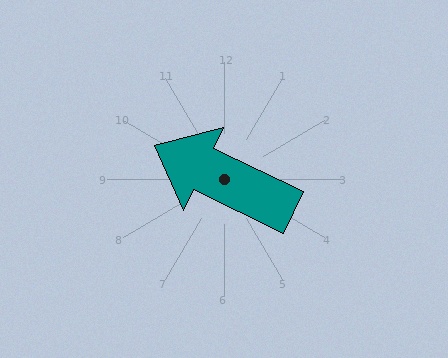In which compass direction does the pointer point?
Northwest.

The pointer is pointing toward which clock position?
Roughly 10 o'clock.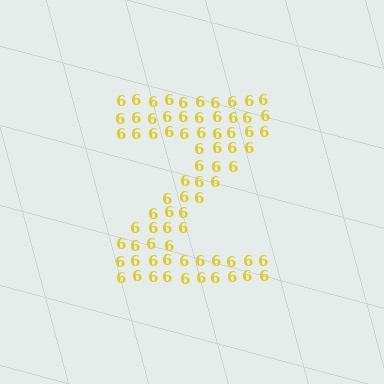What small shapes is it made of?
It is made of small digit 6's.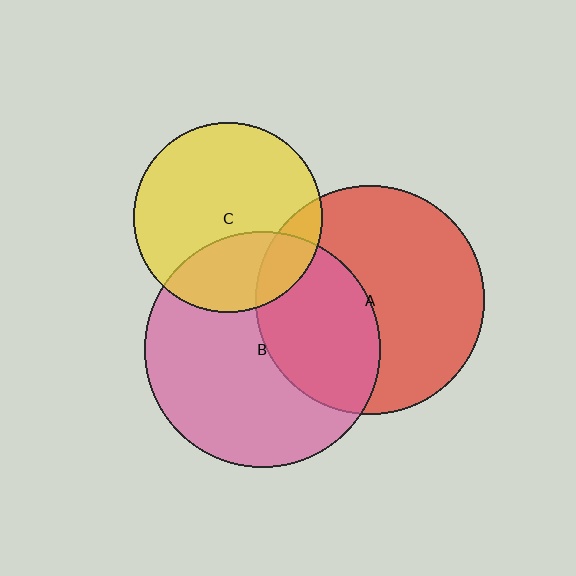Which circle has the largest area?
Circle B (pink).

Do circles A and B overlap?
Yes.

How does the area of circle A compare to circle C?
Approximately 1.5 times.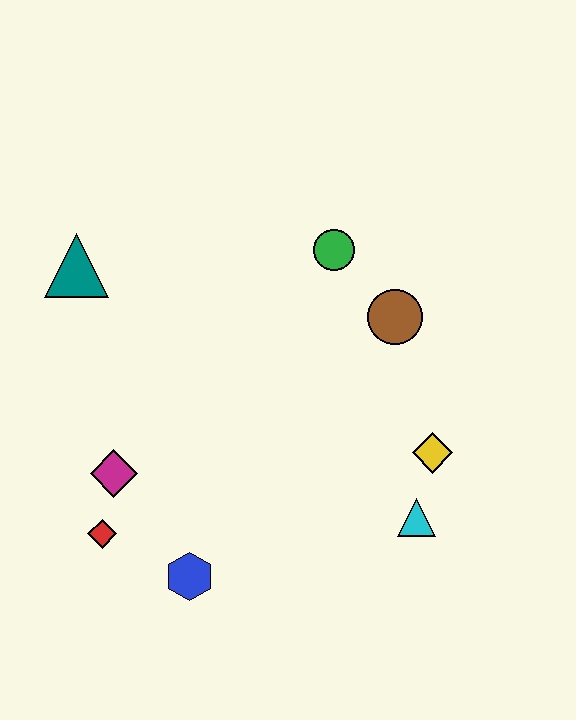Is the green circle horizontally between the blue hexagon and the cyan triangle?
Yes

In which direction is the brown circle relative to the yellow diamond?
The brown circle is above the yellow diamond.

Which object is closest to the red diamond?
The magenta diamond is closest to the red diamond.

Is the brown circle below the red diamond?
No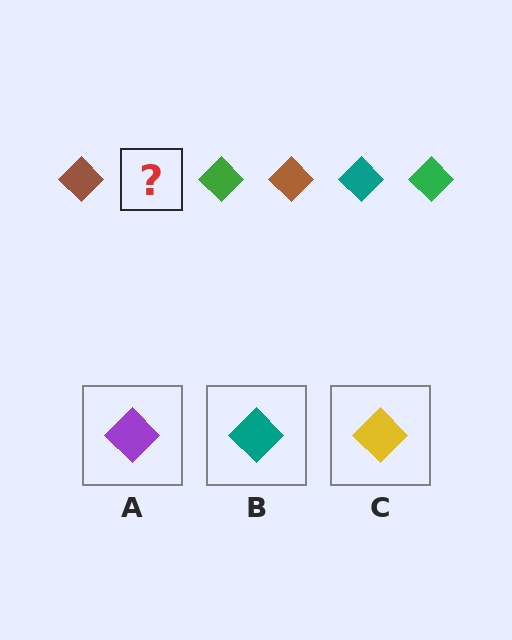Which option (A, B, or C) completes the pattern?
B.